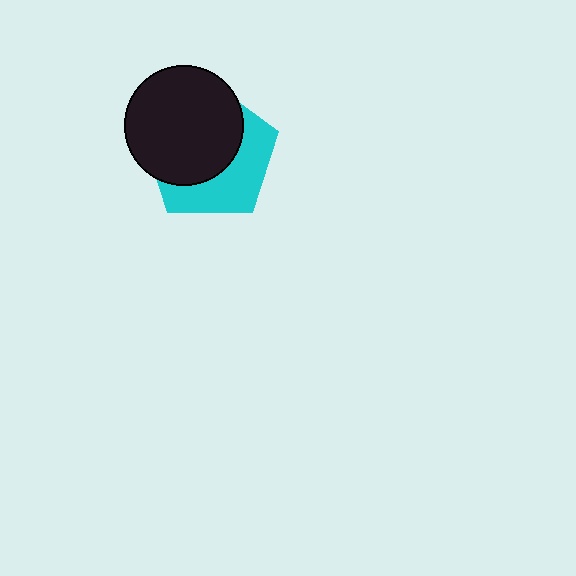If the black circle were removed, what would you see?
You would see the complete cyan pentagon.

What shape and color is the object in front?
The object in front is a black circle.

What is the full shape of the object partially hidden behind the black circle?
The partially hidden object is a cyan pentagon.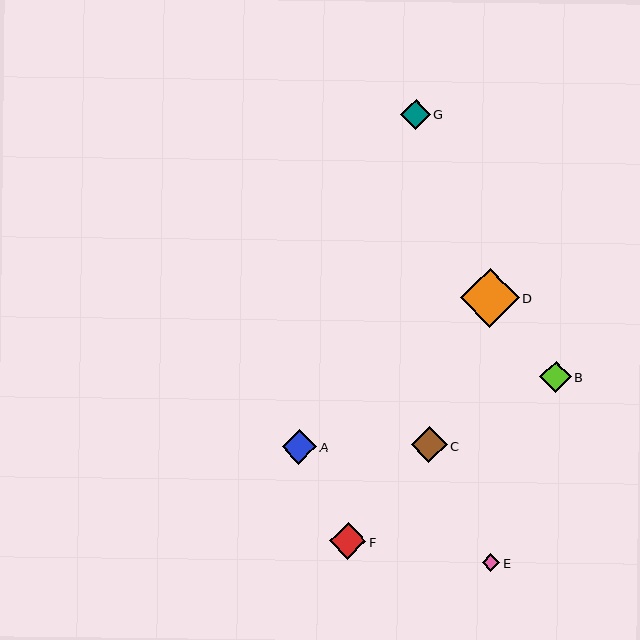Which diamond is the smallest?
Diamond E is the smallest with a size of approximately 18 pixels.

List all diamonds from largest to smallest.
From largest to smallest: D, F, C, A, B, G, E.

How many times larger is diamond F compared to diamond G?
Diamond F is approximately 1.2 times the size of diamond G.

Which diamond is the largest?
Diamond D is the largest with a size of approximately 59 pixels.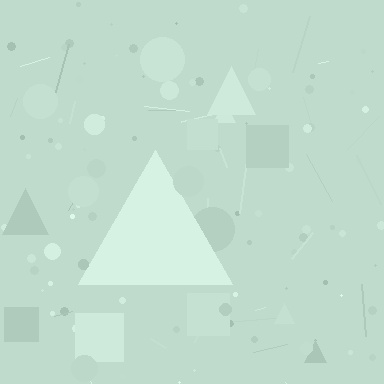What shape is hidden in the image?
A triangle is hidden in the image.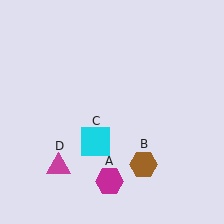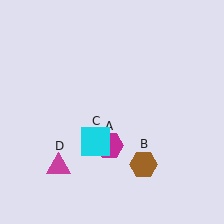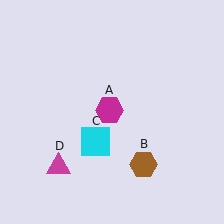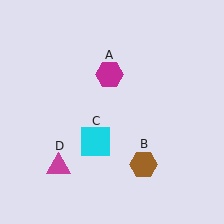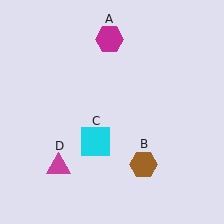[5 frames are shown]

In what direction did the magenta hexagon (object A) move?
The magenta hexagon (object A) moved up.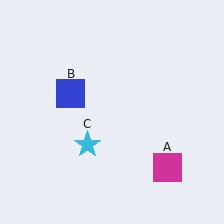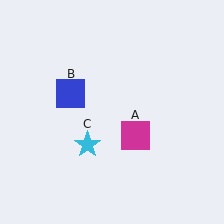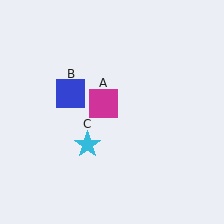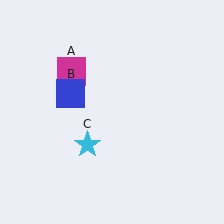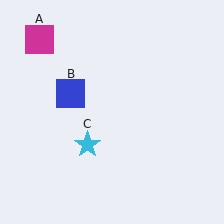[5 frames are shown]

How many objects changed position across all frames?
1 object changed position: magenta square (object A).